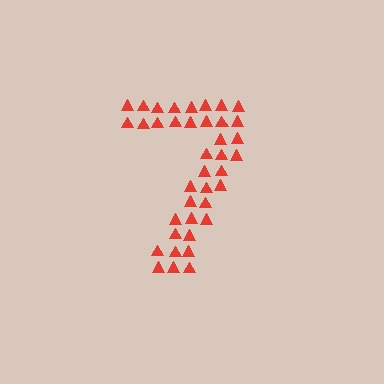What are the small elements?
The small elements are triangles.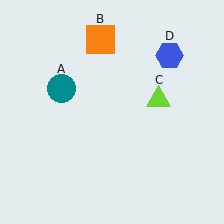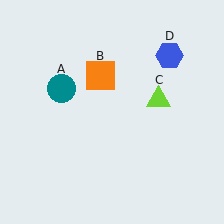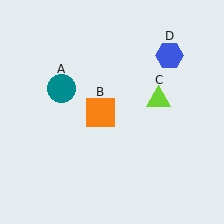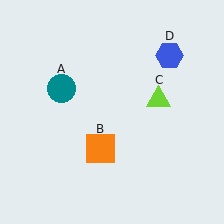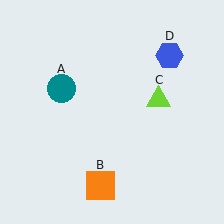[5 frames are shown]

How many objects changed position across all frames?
1 object changed position: orange square (object B).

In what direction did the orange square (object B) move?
The orange square (object B) moved down.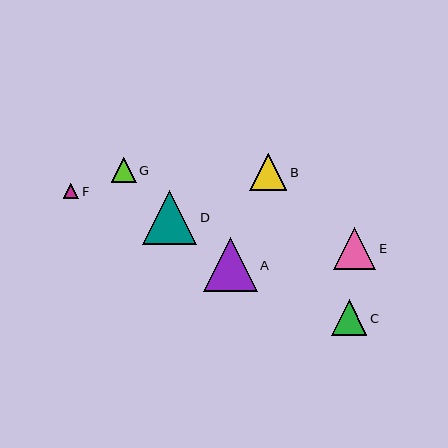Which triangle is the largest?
Triangle D is the largest with a size of approximately 54 pixels.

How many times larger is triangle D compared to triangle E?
Triangle D is approximately 1.3 times the size of triangle E.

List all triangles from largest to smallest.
From largest to smallest: D, A, E, B, C, G, F.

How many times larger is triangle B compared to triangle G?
Triangle B is approximately 1.5 times the size of triangle G.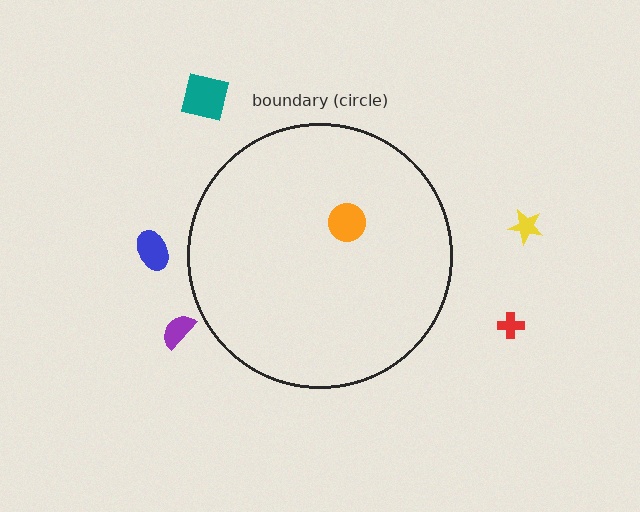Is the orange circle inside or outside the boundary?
Inside.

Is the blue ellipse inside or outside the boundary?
Outside.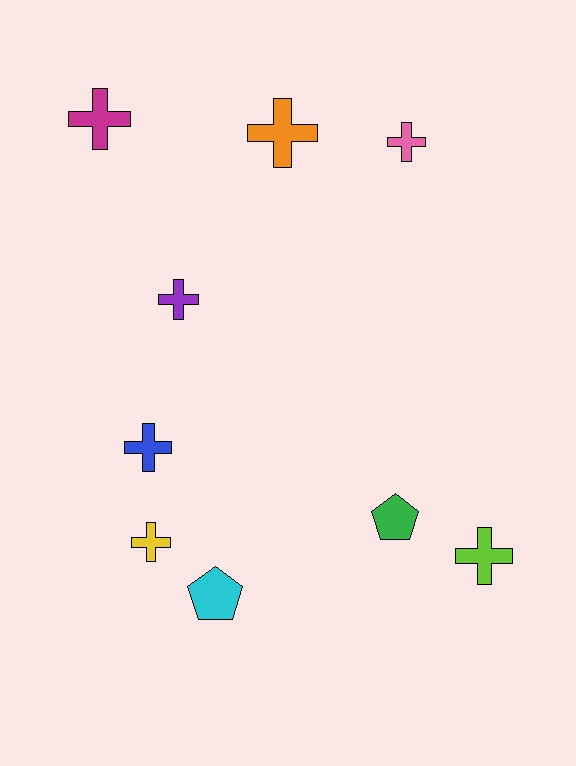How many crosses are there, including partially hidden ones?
There are 7 crosses.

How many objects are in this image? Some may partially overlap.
There are 9 objects.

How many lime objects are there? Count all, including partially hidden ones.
There is 1 lime object.